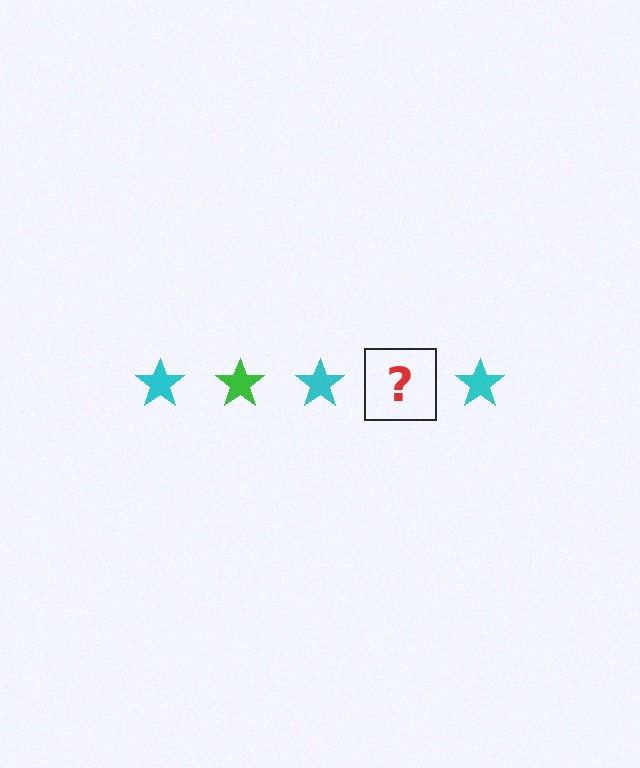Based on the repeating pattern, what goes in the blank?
The blank should be a green star.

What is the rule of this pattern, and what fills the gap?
The rule is that the pattern cycles through cyan, green stars. The gap should be filled with a green star.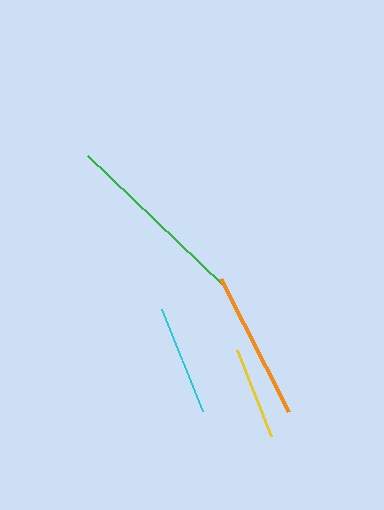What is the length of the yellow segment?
The yellow segment is approximately 92 pixels long.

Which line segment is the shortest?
The yellow line is the shortest at approximately 92 pixels.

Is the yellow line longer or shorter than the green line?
The green line is longer than the yellow line.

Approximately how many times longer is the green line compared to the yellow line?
The green line is approximately 2.0 times the length of the yellow line.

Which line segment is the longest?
The green line is the longest at approximately 187 pixels.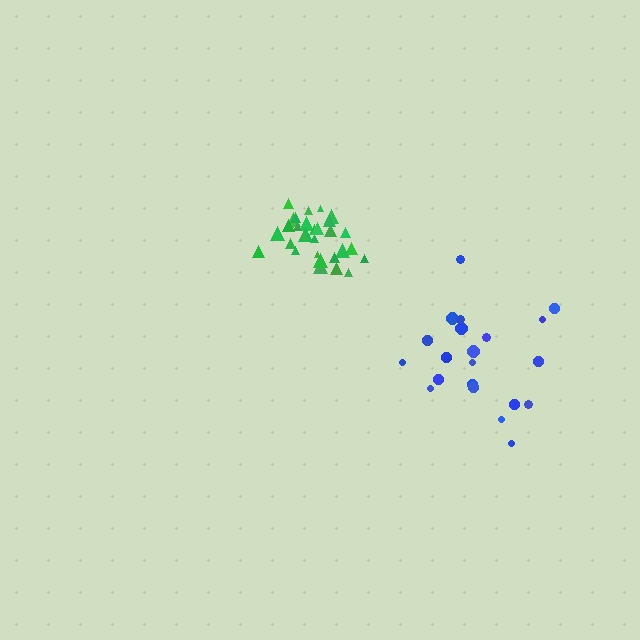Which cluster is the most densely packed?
Green.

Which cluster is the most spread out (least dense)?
Blue.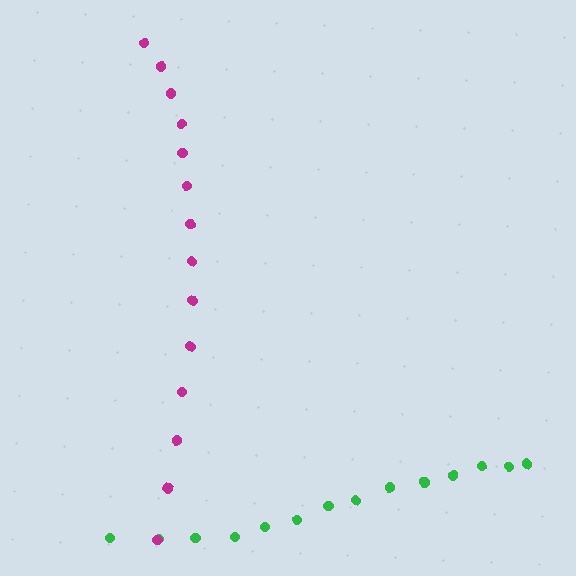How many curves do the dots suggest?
There are 2 distinct paths.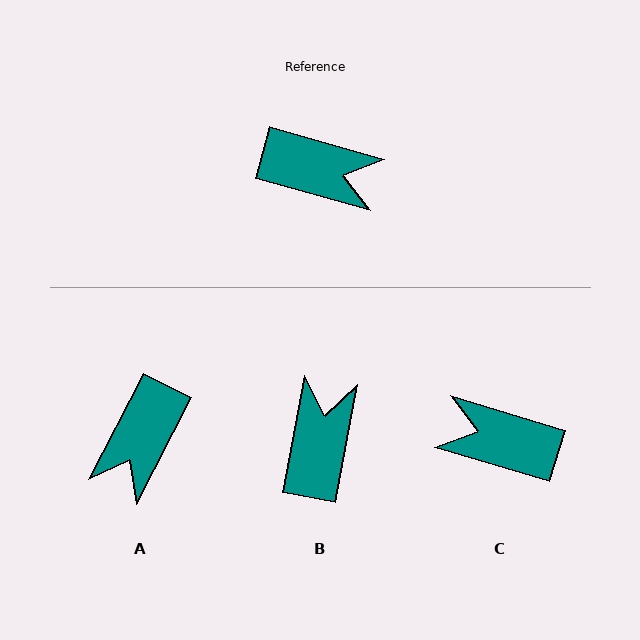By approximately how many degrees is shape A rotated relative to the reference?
Approximately 101 degrees clockwise.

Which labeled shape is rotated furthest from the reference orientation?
C, about 179 degrees away.